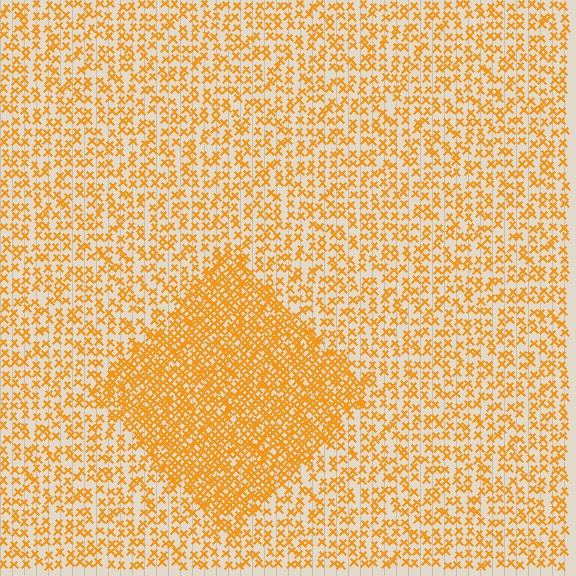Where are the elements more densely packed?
The elements are more densely packed inside the diamond boundary.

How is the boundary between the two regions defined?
The boundary is defined by a change in element density (approximately 2.1x ratio). All elements are the same color, size, and shape.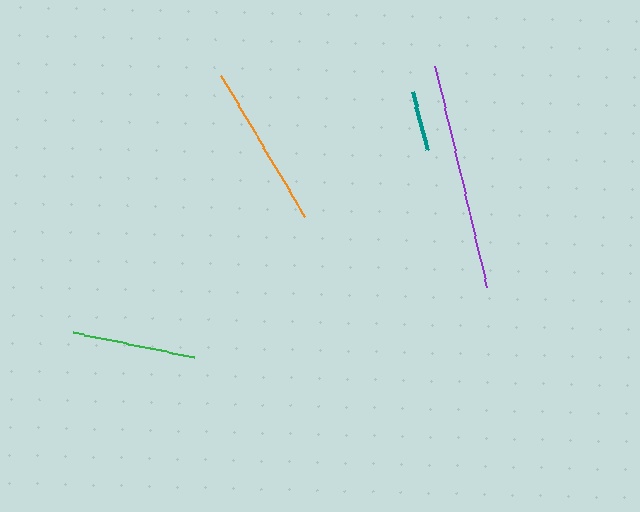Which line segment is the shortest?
The teal line is the shortest at approximately 61 pixels.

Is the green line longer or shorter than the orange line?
The orange line is longer than the green line.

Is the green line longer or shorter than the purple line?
The purple line is longer than the green line.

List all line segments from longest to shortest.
From longest to shortest: purple, orange, green, teal.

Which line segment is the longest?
The purple line is the longest at approximately 228 pixels.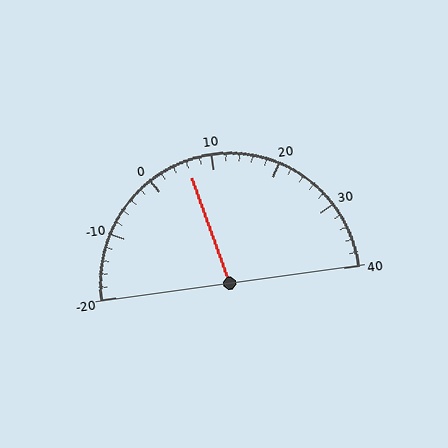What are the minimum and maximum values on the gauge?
The gauge ranges from -20 to 40.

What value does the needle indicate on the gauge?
The needle indicates approximately 6.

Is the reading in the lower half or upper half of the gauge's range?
The reading is in the lower half of the range (-20 to 40).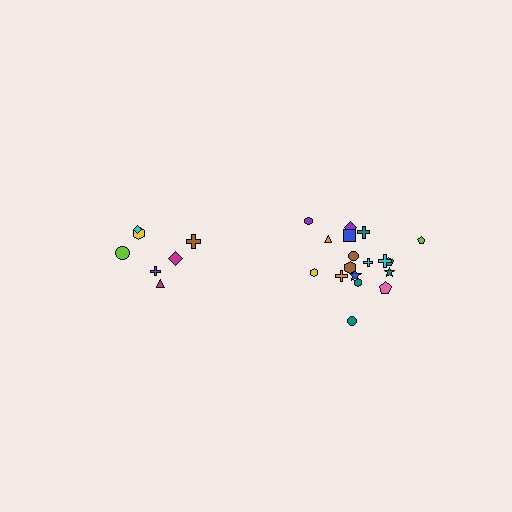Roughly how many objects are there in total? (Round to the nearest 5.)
Roughly 25 objects in total.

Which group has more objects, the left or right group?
The right group.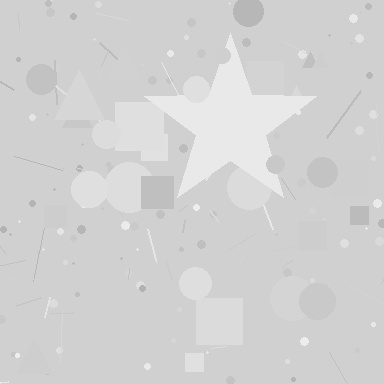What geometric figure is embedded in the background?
A star is embedded in the background.